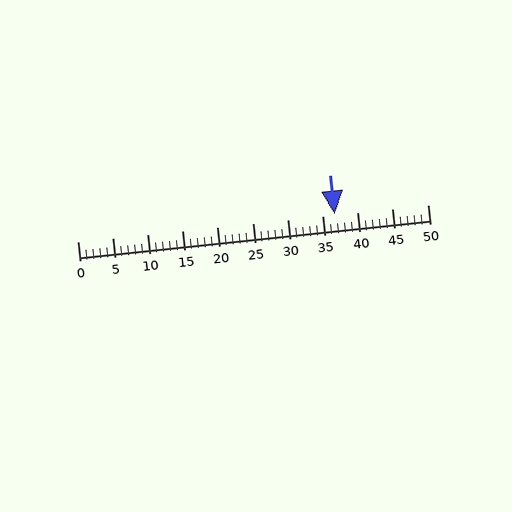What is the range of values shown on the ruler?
The ruler shows values from 0 to 50.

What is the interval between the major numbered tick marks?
The major tick marks are spaced 5 units apart.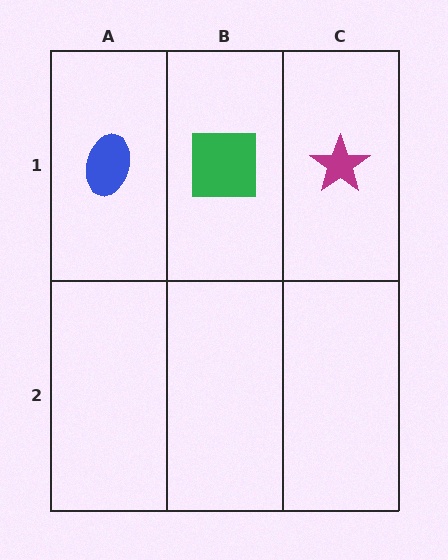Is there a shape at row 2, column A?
No, that cell is empty.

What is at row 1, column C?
A magenta star.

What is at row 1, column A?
A blue ellipse.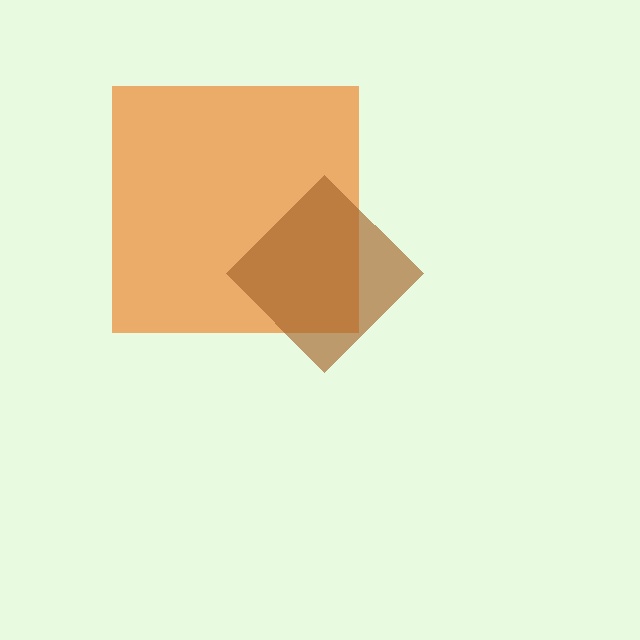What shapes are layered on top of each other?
The layered shapes are: an orange square, a brown diamond.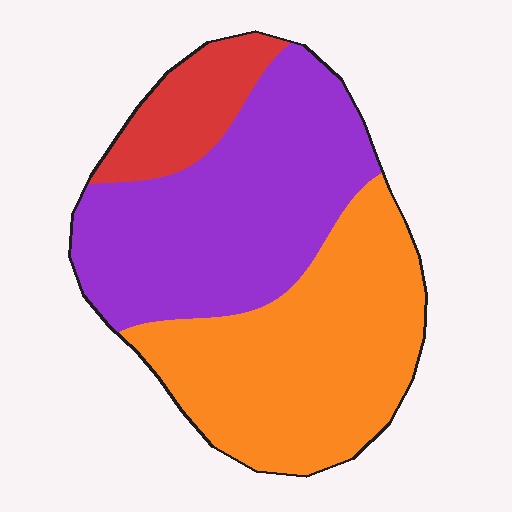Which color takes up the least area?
Red, at roughly 15%.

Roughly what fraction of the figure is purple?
Purple covers 44% of the figure.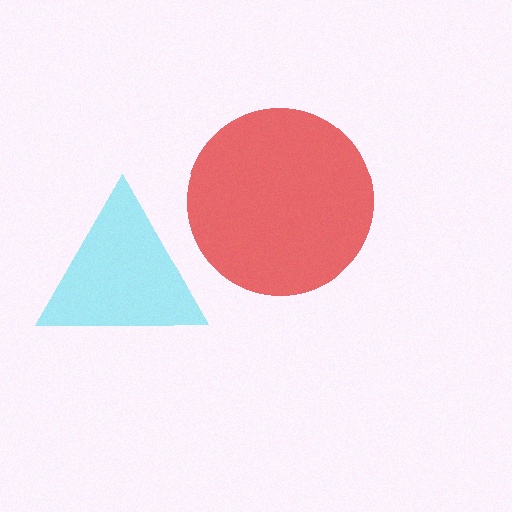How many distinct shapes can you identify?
There are 2 distinct shapes: a red circle, a cyan triangle.